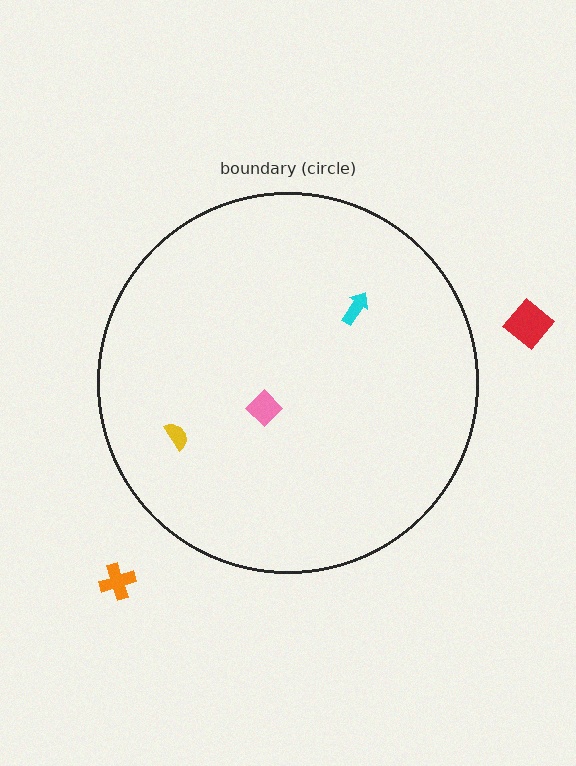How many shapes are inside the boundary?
3 inside, 2 outside.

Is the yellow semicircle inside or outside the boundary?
Inside.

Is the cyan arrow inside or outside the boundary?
Inside.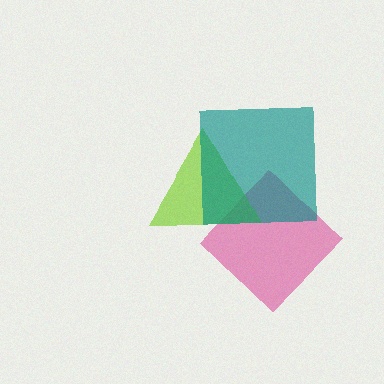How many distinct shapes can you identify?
There are 3 distinct shapes: a magenta diamond, a lime triangle, a teal square.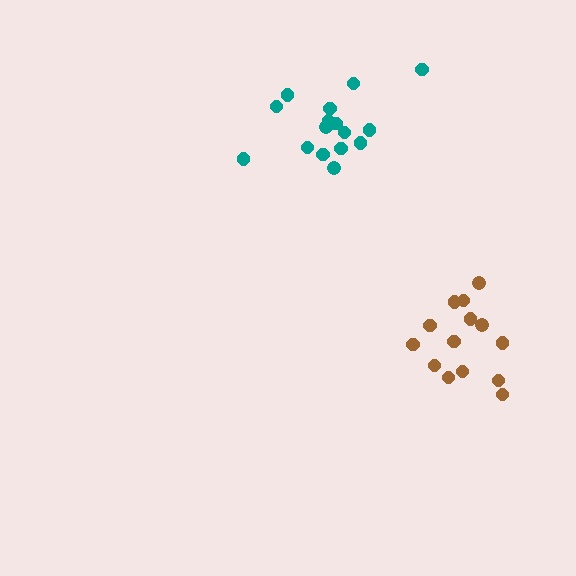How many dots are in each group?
Group 1: 17 dots, Group 2: 14 dots (31 total).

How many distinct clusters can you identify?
There are 2 distinct clusters.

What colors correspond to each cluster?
The clusters are colored: teal, brown.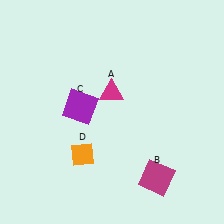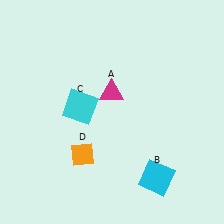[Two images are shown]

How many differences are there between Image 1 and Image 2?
There are 2 differences between the two images.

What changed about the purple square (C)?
In Image 1, C is purple. In Image 2, it changed to cyan.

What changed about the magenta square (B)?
In Image 1, B is magenta. In Image 2, it changed to cyan.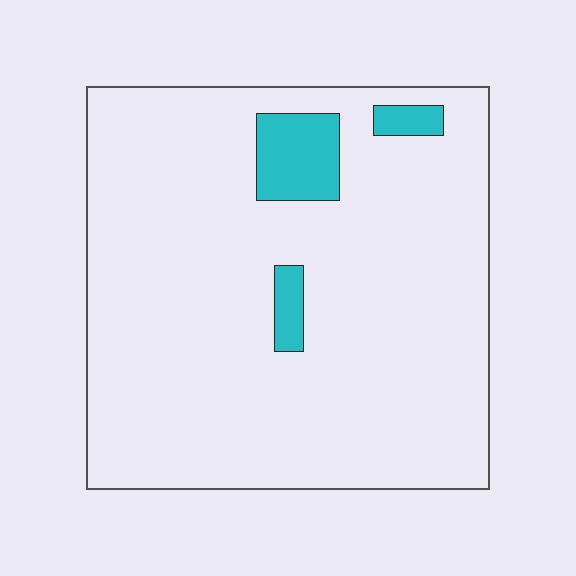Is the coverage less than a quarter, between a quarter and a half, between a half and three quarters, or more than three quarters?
Less than a quarter.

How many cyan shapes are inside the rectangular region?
3.